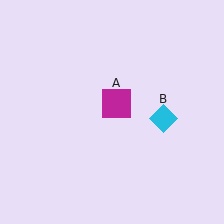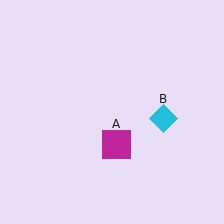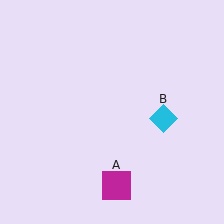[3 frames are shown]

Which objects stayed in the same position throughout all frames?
Cyan diamond (object B) remained stationary.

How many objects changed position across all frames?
1 object changed position: magenta square (object A).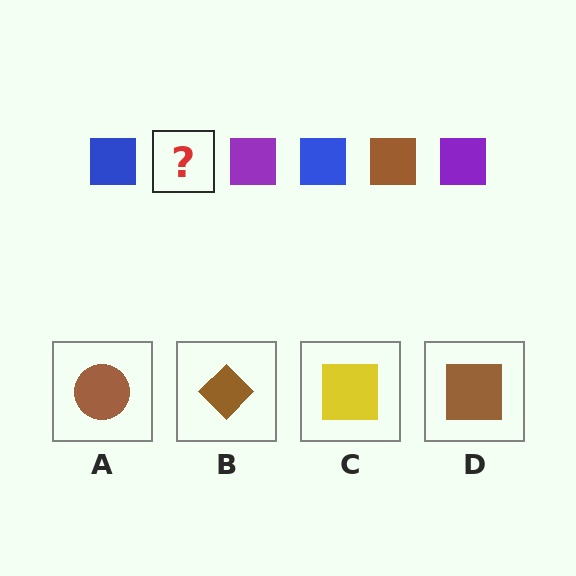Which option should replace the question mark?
Option D.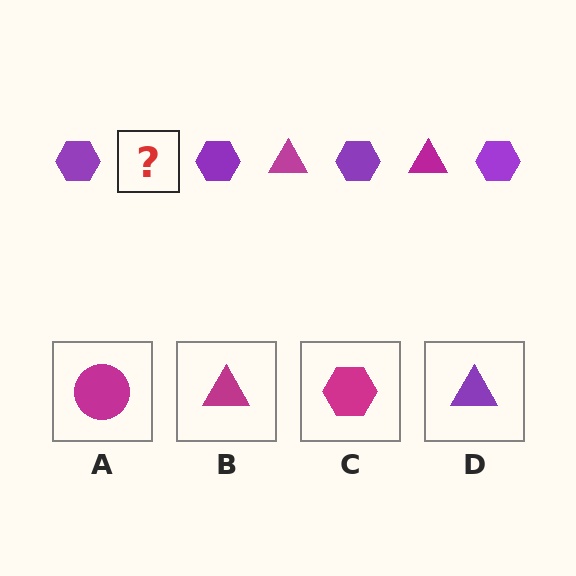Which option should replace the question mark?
Option B.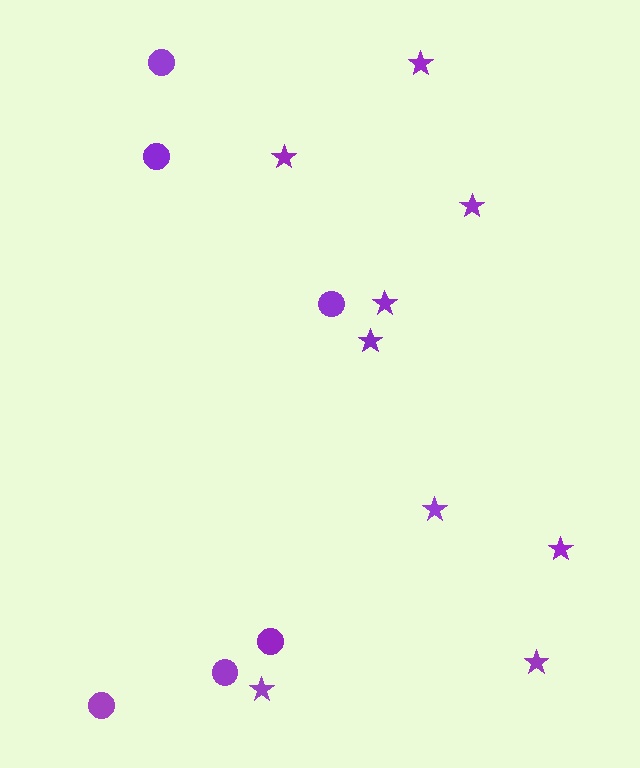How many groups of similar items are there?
There are 2 groups: one group of circles (6) and one group of stars (9).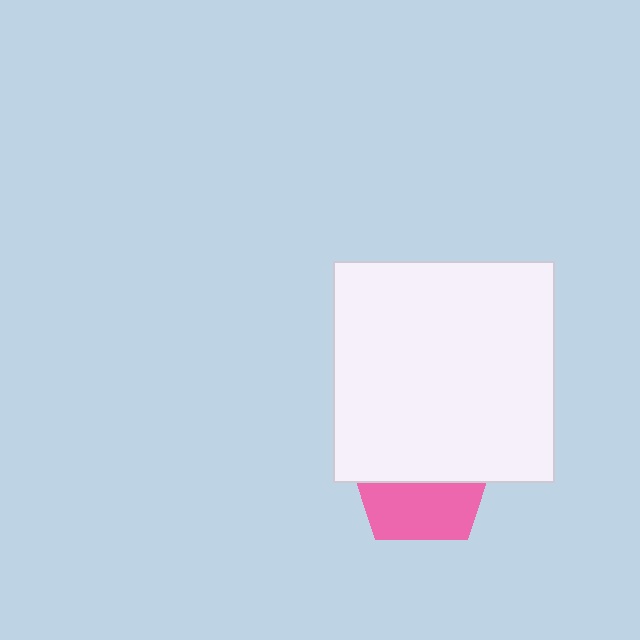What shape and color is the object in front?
The object in front is a white square.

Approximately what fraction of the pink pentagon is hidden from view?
Roughly 58% of the pink pentagon is hidden behind the white square.